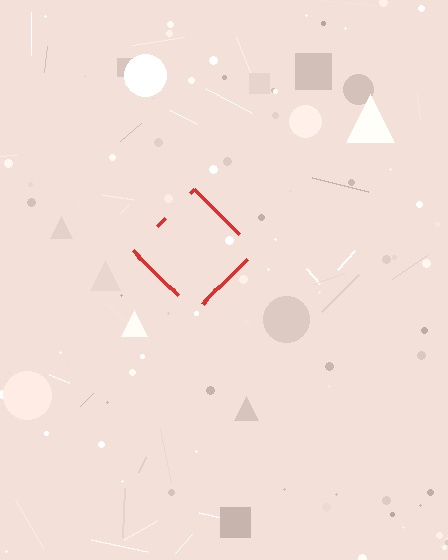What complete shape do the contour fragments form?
The contour fragments form a diamond.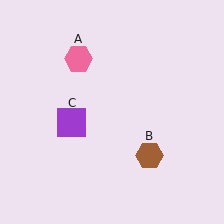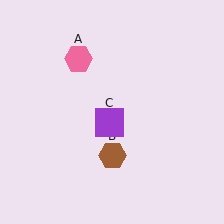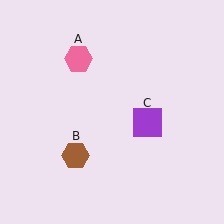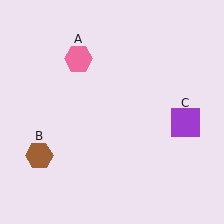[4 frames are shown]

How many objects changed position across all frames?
2 objects changed position: brown hexagon (object B), purple square (object C).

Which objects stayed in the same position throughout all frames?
Pink hexagon (object A) remained stationary.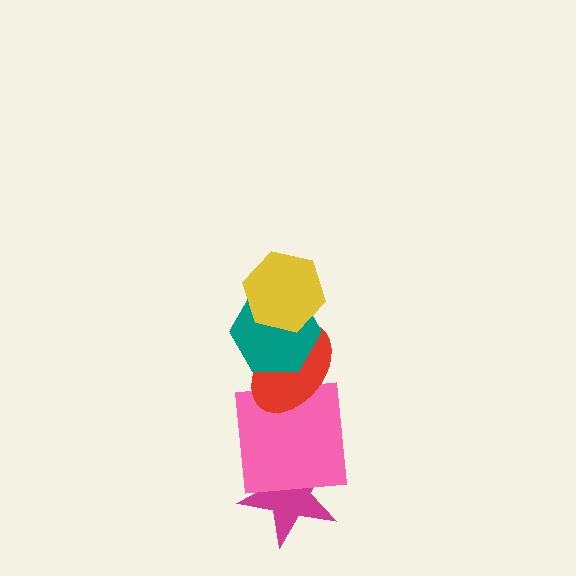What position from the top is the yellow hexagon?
The yellow hexagon is 1st from the top.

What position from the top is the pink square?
The pink square is 4th from the top.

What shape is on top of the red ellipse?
The teal hexagon is on top of the red ellipse.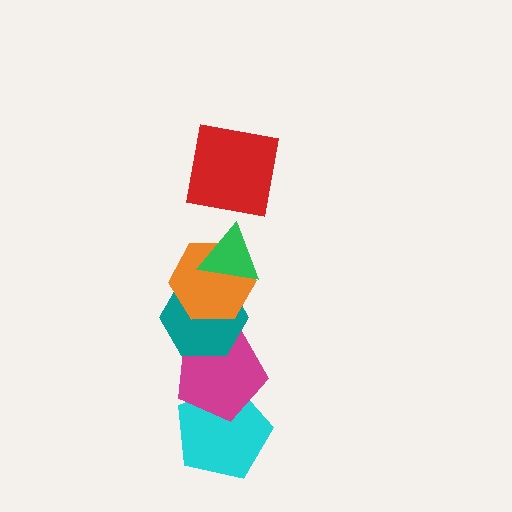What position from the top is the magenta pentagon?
The magenta pentagon is 5th from the top.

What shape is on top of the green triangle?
The red square is on top of the green triangle.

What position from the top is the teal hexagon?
The teal hexagon is 4th from the top.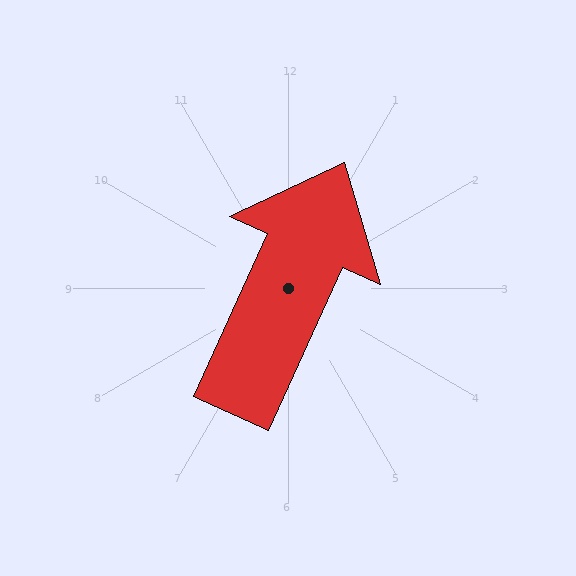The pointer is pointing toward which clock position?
Roughly 1 o'clock.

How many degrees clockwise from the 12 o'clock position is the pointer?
Approximately 24 degrees.